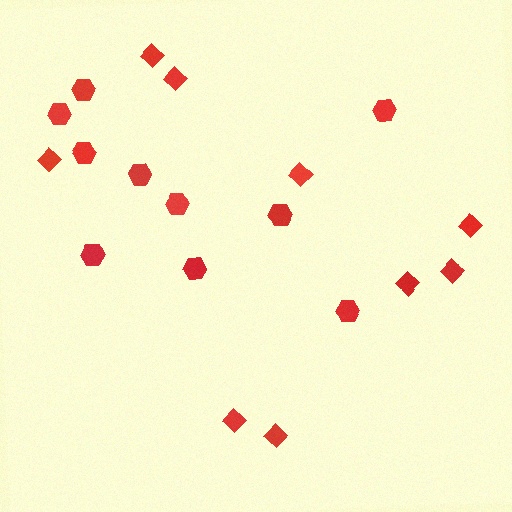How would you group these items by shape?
There are 2 groups: one group of diamonds (9) and one group of hexagons (10).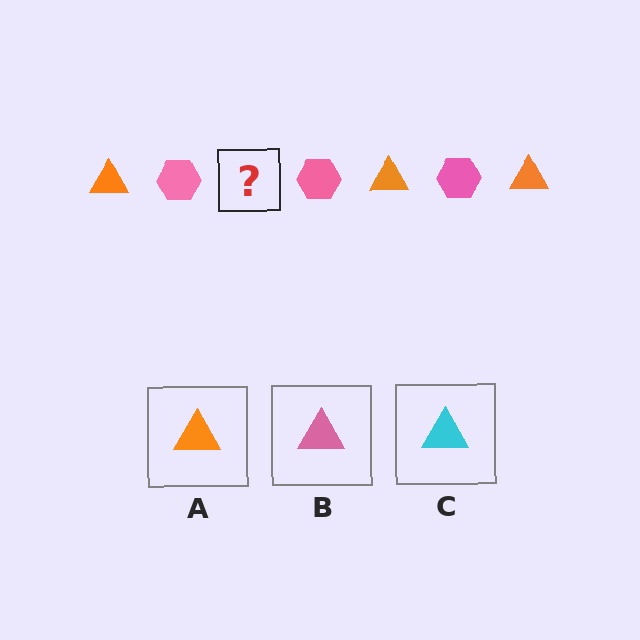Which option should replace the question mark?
Option A.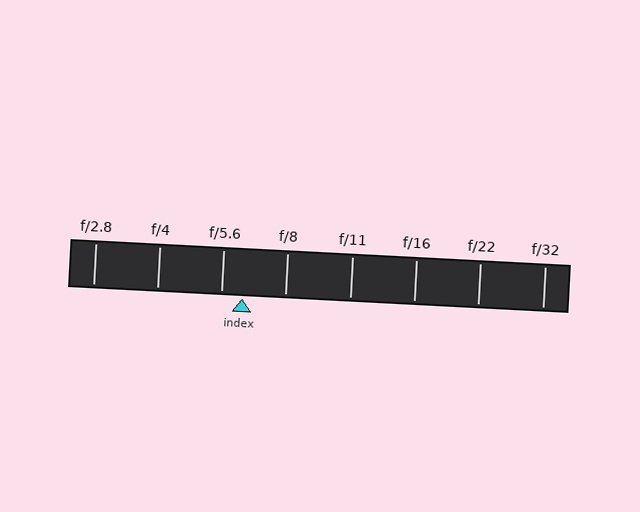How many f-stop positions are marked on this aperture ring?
There are 8 f-stop positions marked.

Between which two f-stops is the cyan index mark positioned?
The index mark is between f/5.6 and f/8.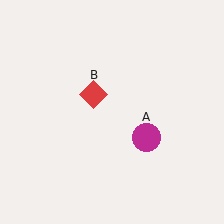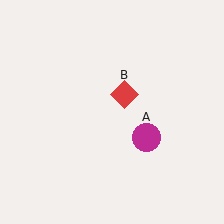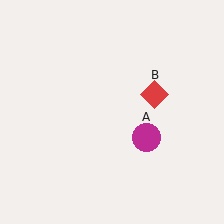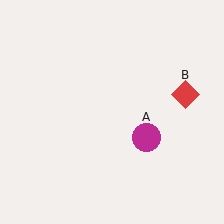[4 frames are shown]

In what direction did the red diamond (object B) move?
The red diamond (object B) moved right.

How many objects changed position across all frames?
1 object changed position: red diamond (object B).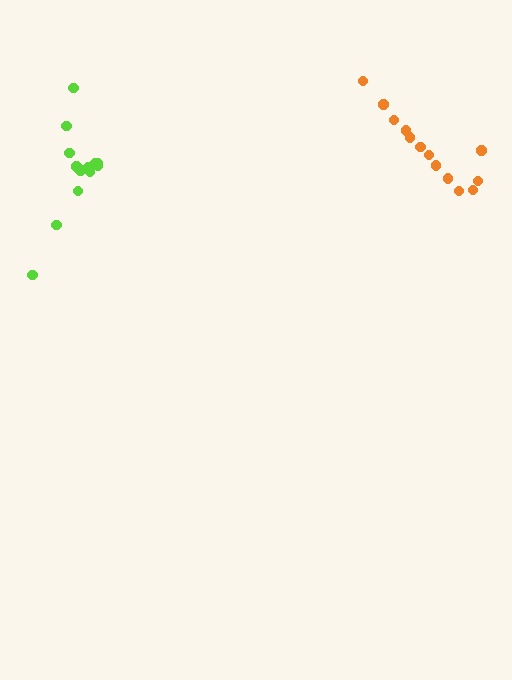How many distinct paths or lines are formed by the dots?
There are 2 distinct paths.